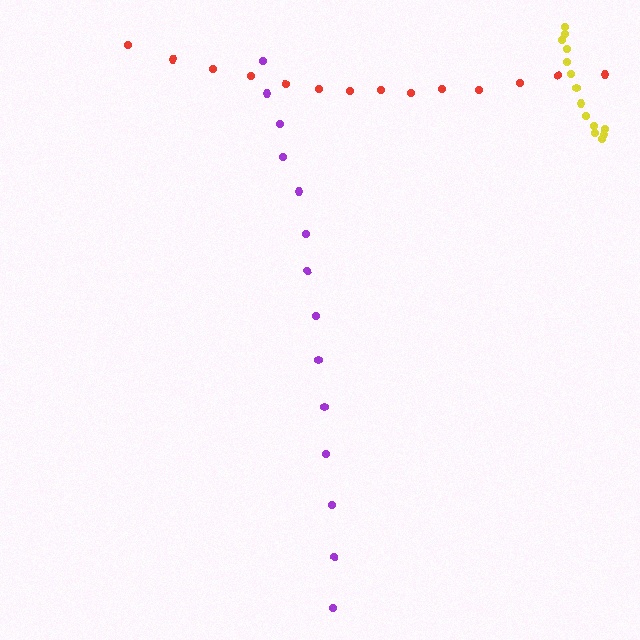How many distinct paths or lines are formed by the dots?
There are 3 distinct paths.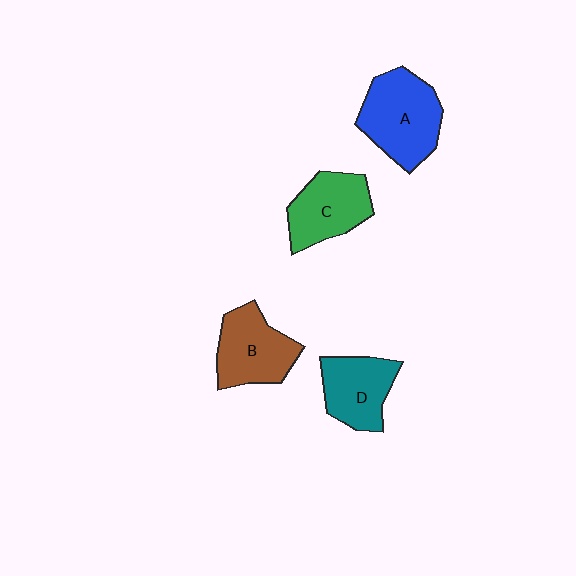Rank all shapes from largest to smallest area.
From largest to smallest: A (blue), B (brown), C (green), D (teal).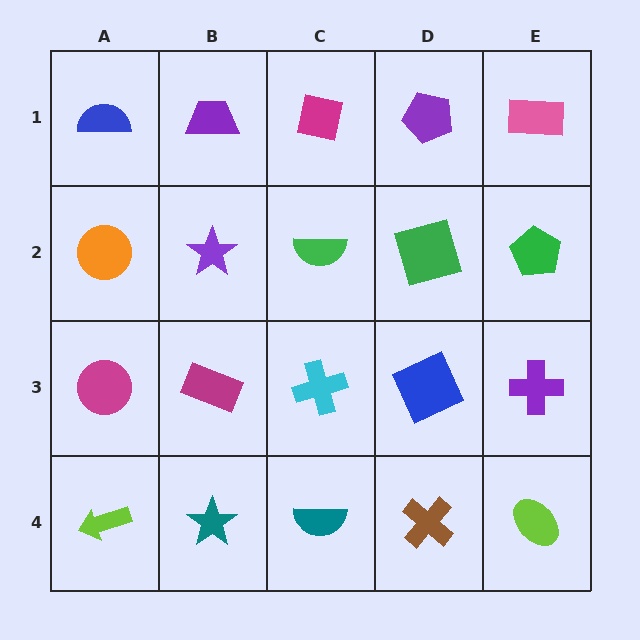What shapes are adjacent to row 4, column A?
A magenta circle (row 3, column A), a teal star (row 4, column B).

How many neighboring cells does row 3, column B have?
4.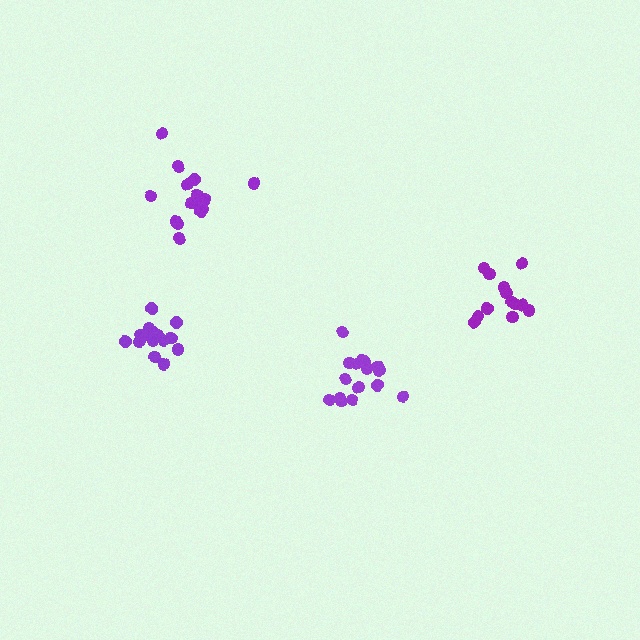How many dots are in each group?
Group 1: 15 dots, Group 2: 15 dots, Group 3: 16 dots, Group 4: 13 dots (59 total).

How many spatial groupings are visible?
There are 4 spatial groupings.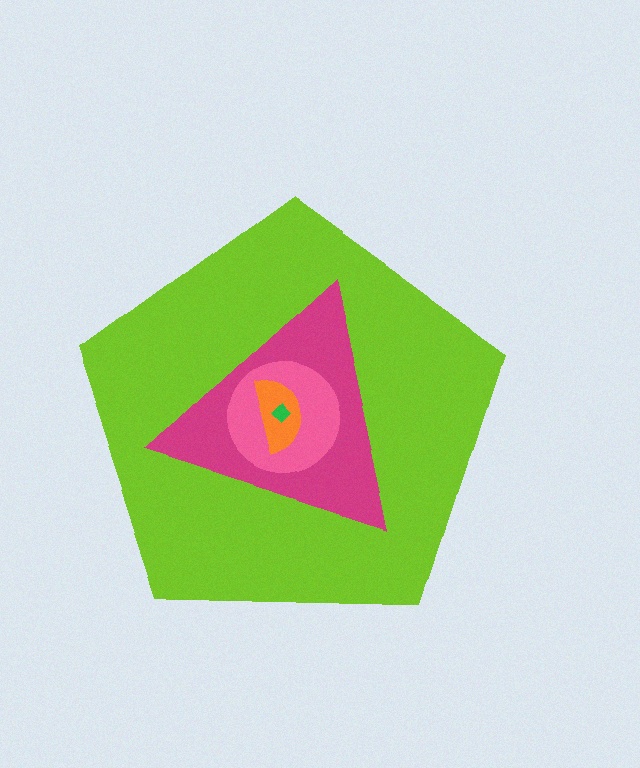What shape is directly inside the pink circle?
The orange semicircle.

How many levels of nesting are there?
5.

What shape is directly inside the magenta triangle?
The pink circle.